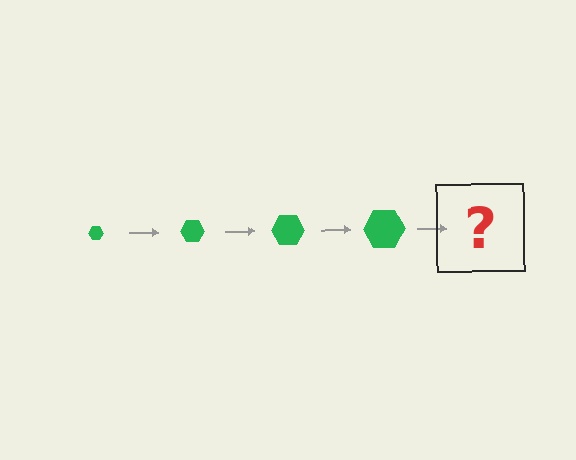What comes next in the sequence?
The next element should be a green hexagon, larger than the previous one.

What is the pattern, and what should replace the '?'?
The pattern is that the hexagon gets progressively larger each step. The '?' should be a green hexagon, larger than the previous one.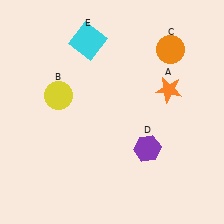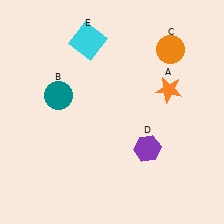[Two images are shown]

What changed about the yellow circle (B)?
In Image 1, B is yellow. In Image 2, it changed to teal.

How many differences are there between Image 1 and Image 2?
There is 1 difference between the two images.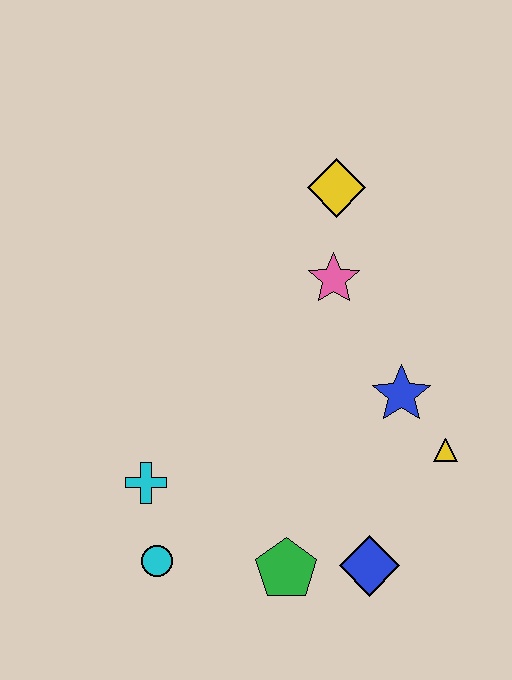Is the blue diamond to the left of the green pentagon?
No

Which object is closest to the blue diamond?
The green pentagon is closest to the blue diamond.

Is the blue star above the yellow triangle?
Yes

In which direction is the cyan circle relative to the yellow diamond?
The cyan circle is below the yellow diamond.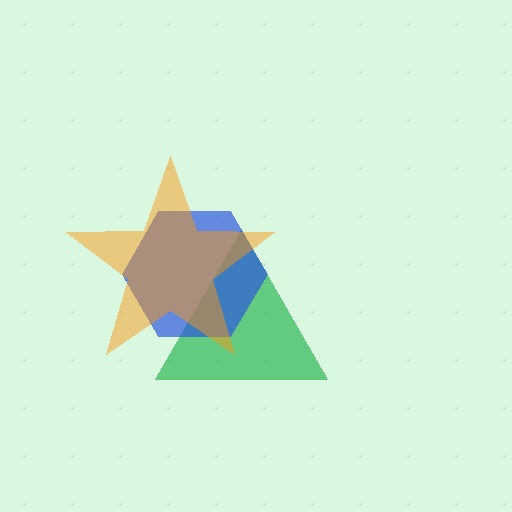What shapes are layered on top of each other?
The layered shapes are: a green triangle, a blue hexagon, an orange star.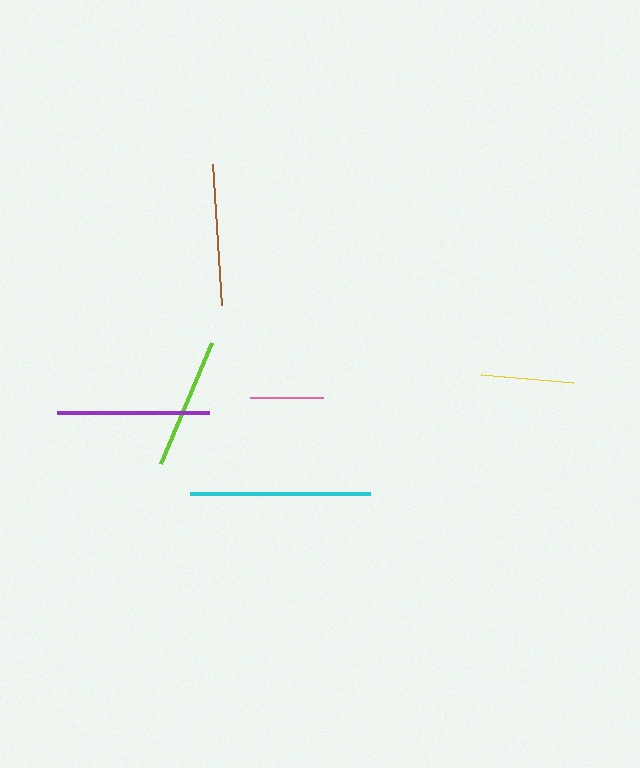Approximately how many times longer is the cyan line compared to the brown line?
The cyan line is approximately 1.3 times the length of the brown line.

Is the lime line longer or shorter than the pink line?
The lime line is longer than the pink line.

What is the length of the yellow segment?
The yellow segment is approximately 92 pixels long.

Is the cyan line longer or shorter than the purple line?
The cyan line is longer than the purple line.